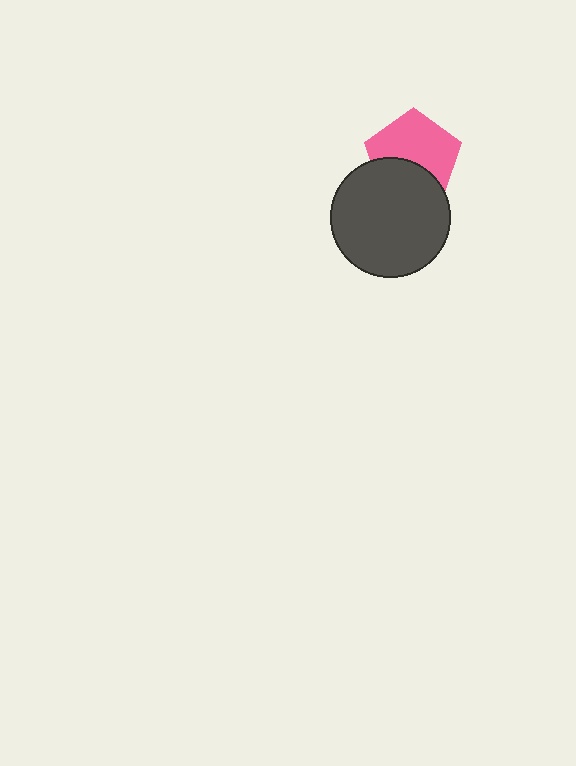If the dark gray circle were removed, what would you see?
You would see the complete pink pentagon.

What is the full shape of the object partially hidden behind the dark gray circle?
The partially hidden object is a pink pentagon.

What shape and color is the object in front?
The object in front is a dark gray circle.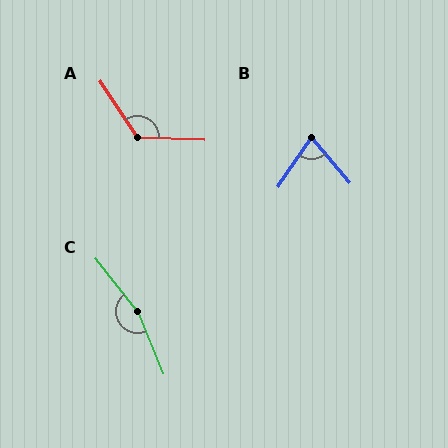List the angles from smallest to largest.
B (74°), A (126°), C (163°).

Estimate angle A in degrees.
Approximately 126 degrees.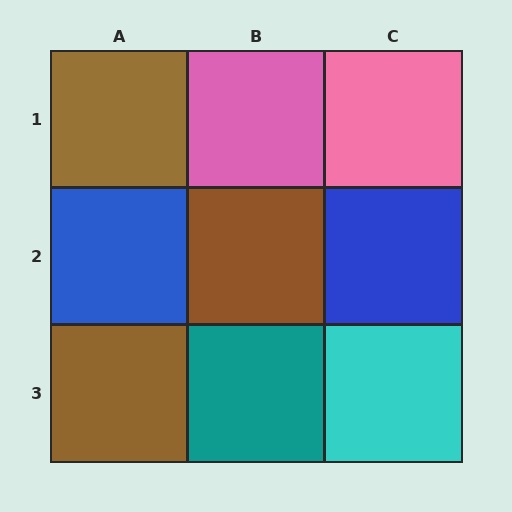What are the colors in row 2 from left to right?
Blue, brown, blue.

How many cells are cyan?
1 cell is cyan.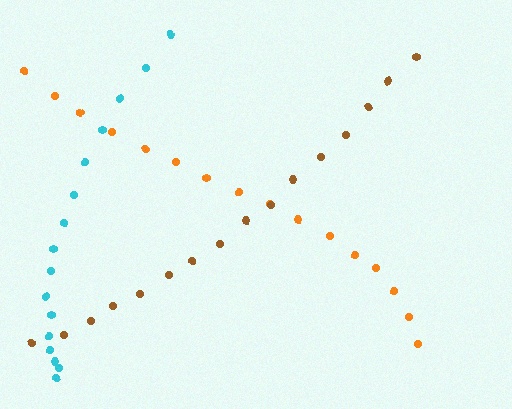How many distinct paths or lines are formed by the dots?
There are 3 distinct paths.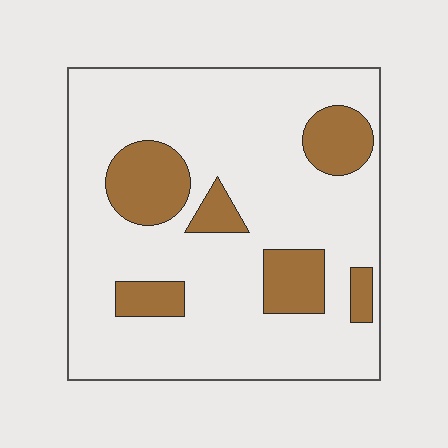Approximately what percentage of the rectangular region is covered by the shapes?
Approximately 20%.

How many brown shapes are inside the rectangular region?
6.